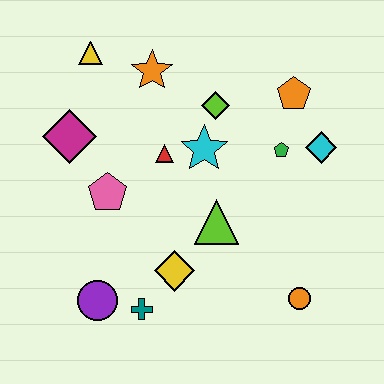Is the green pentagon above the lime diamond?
No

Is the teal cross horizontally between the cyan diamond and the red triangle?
No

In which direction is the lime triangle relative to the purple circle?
The lime triangle is to the right of the purple circle.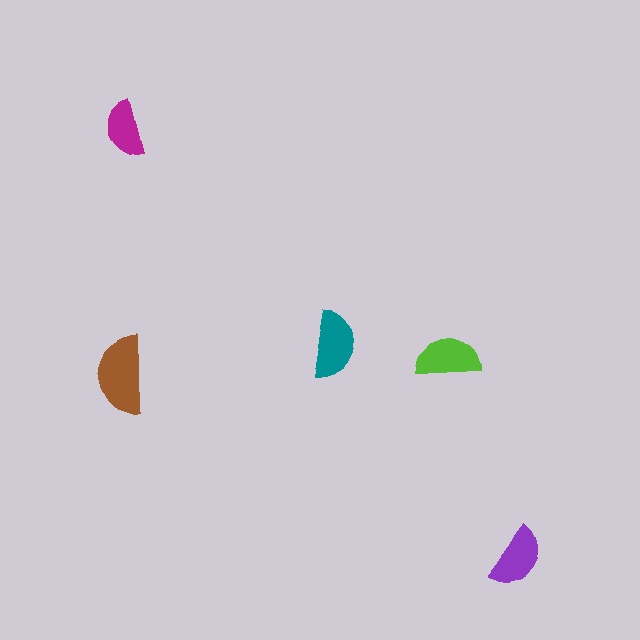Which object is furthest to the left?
The brown semicircle is leftmost.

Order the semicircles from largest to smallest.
the brown one, the teal one, the lime one, the purple one, the magenta one.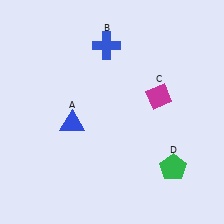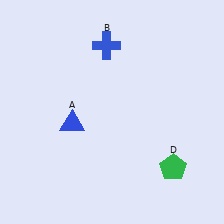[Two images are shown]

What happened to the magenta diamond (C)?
The magenta diamond (C) was removed in Image 2. It was in the top-right area of Image 1.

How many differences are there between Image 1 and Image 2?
There is 1 difference between the two images.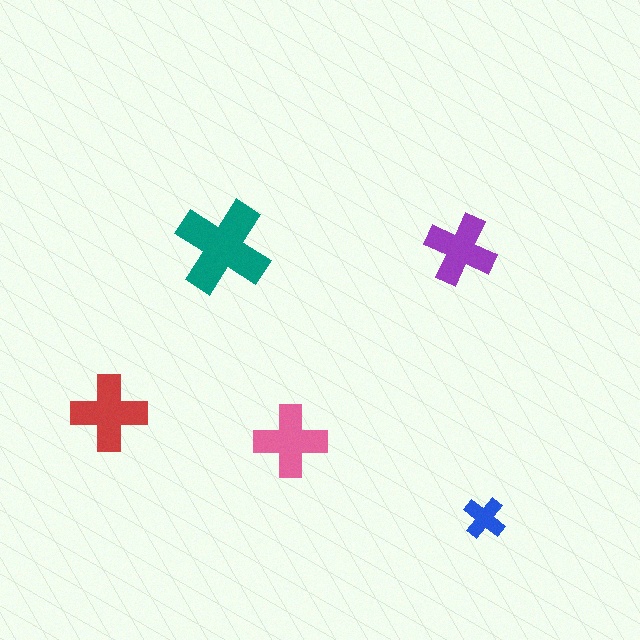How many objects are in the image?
There are 5 objects in the image.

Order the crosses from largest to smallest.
the teal one, the red one, the pink one, the purple one, the blue one.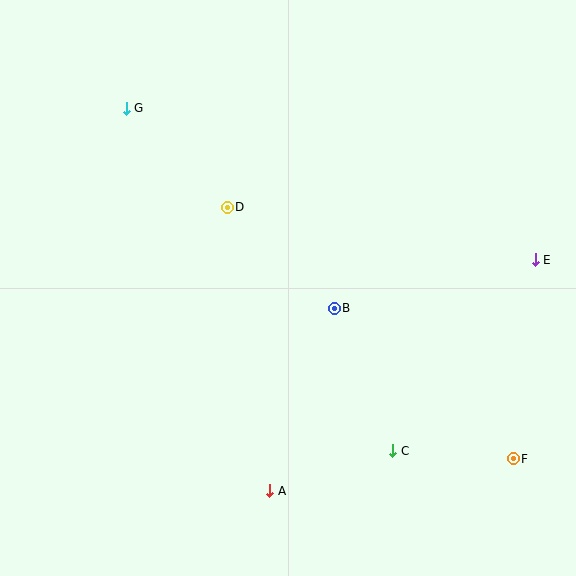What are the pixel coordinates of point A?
Point A is at (270, 491).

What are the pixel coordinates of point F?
Point F is at (513, 459).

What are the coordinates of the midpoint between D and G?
The midpoint between D and G is at (177, 158).